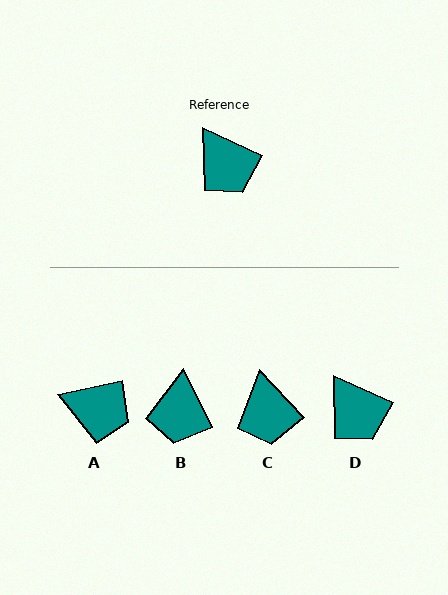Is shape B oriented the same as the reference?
No, it is off by about 39 degrees.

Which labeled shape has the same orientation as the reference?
D.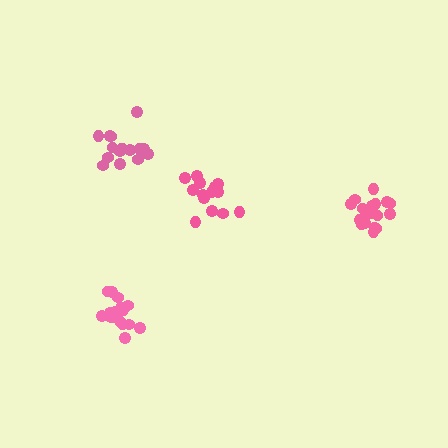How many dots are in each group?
Group 1: 16 dots, Group 2: 18 dots, Group 3: 14 dots, Group 4: 18 dots (66 total).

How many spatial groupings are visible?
There are 4 spatial groupings.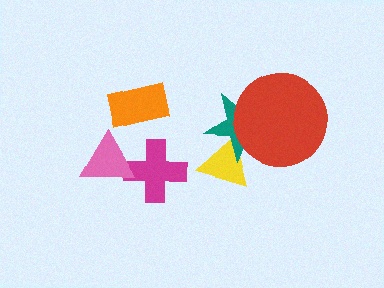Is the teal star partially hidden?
Yes, it is partially covered by another shape.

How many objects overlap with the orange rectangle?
0 objects overlap with the orange rectangle.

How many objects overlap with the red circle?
1 object overlaps with the red circle.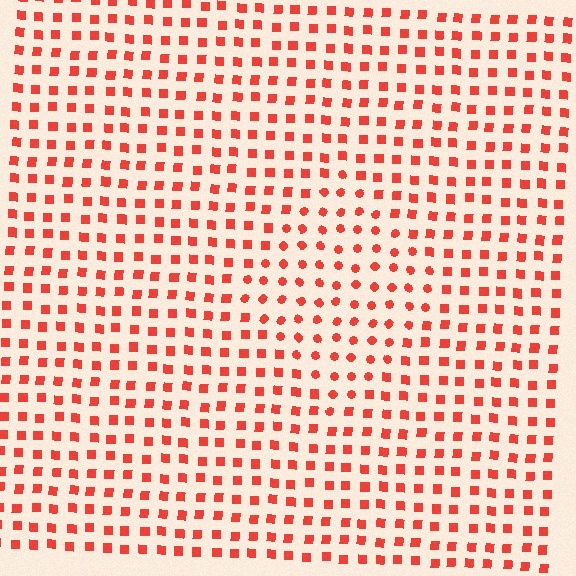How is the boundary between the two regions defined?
The boundary is defined by a change in element shape: circles inside vs. squares outside. All elements share the same color and spacing.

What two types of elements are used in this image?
The image uses circles inside the diamond region and squares outside it.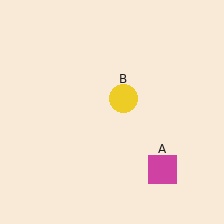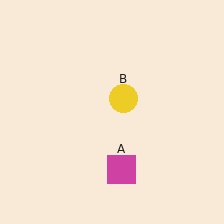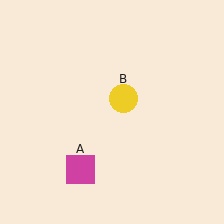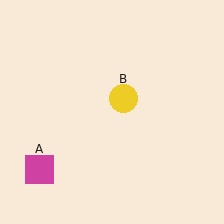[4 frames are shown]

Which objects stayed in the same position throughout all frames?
Yellow circle (object B) remained stationary.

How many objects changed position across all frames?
1 object changed position: magenta square (object A).